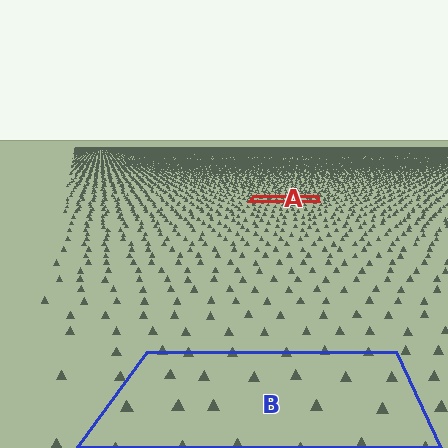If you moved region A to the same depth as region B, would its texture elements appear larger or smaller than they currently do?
They would appear larger. At a closer depth, the same texture elements are projected at a bigger on-screen size.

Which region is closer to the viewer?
Region B is closer. The texture elements there are larger and more spread out.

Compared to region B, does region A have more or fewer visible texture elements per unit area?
Region A has more texture elements per unit area — they are packed more densely because it is farther away.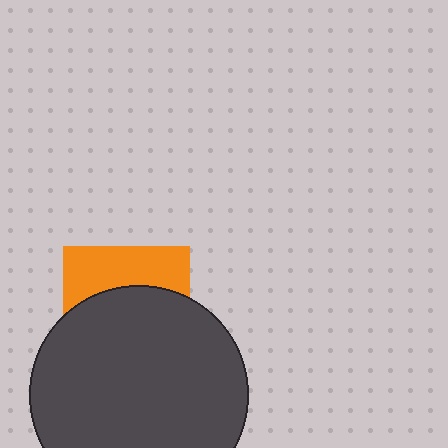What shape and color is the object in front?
The object in front is a dark gray circle.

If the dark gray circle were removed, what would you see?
You would see the complete orange square.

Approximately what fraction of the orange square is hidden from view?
Roughly 63% of the orange square is hidden behind the dark gray circle.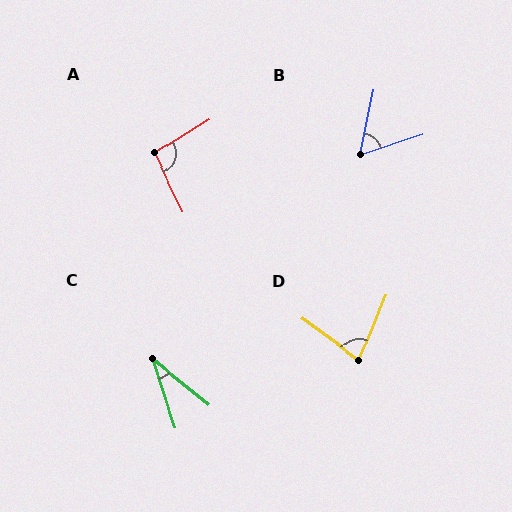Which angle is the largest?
A, at approximately 96 degrees.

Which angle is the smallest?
C, at approximately 32 degrees.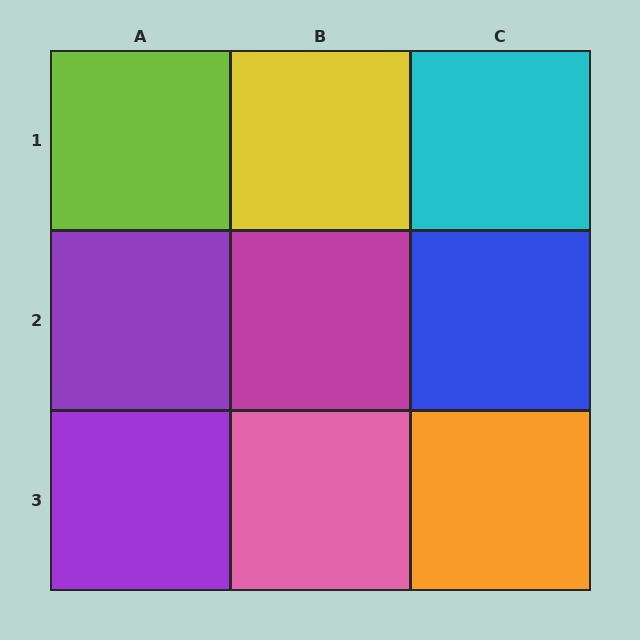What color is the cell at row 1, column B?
Yellow.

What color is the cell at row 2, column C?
Blue.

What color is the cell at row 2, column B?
Magenta.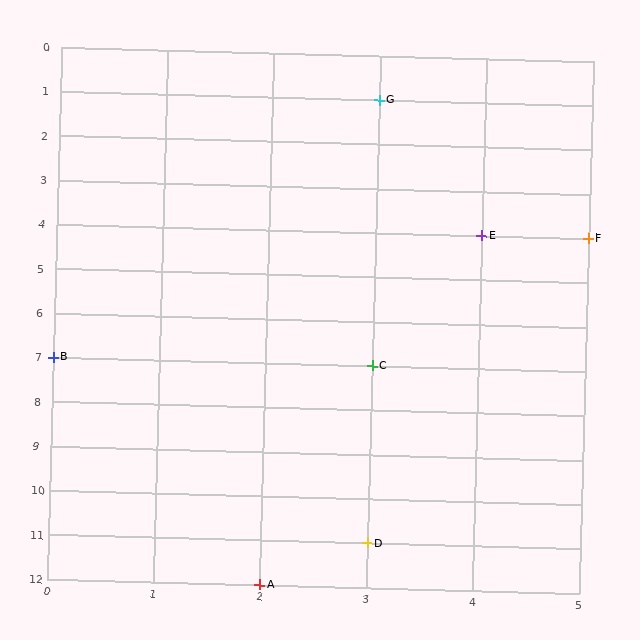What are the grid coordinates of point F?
Point F is at grid coordinates (5, 4).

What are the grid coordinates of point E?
Point E is at grid coordinates (4, 4).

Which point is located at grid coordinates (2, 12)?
Point A is at (2, 12).